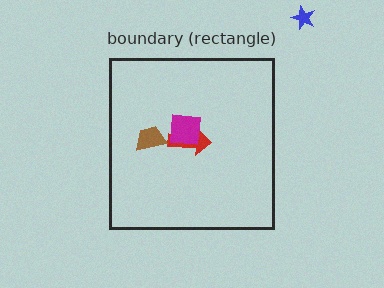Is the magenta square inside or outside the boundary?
Inside.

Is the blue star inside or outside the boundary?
Outside.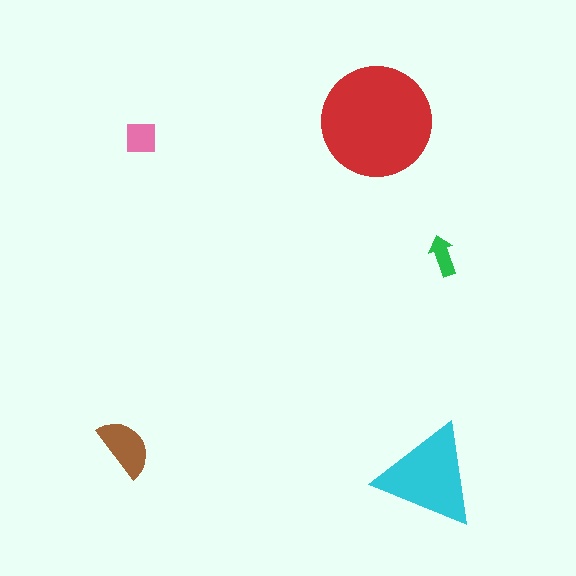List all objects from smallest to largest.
The green arrow, the pink square, the brown semicircle, the cyan triangle, the red circle.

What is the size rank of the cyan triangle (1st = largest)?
2nd.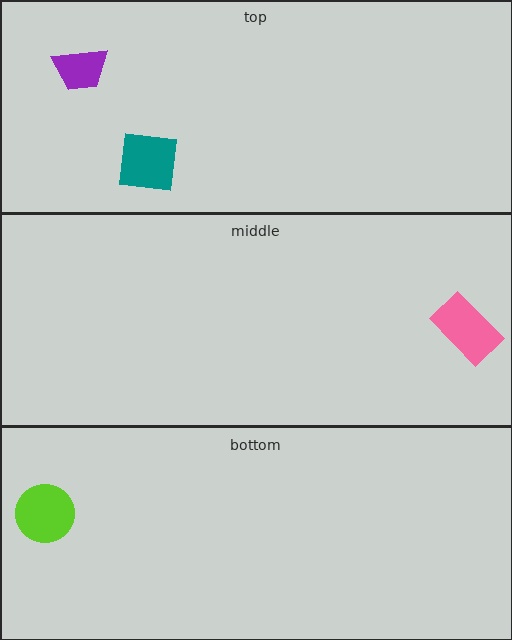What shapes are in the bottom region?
The lime circle.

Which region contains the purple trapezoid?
The top region.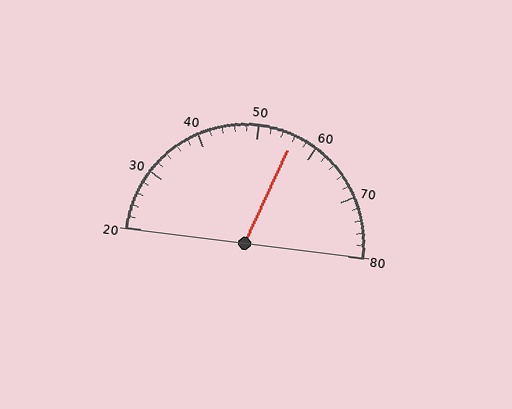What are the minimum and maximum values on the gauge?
The gauge ranges from 20 to 80.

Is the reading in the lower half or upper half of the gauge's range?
The reading is in the upper half of the range (20 to 80).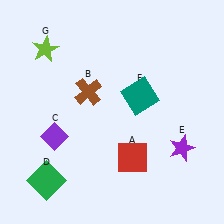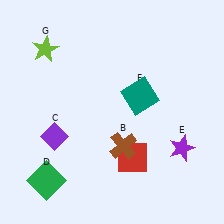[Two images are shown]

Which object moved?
The brown cross (B) moved down.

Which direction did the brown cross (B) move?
The brown cross (B) moved down.